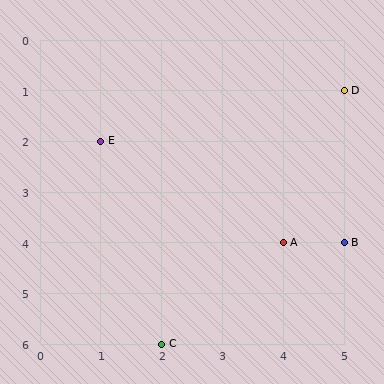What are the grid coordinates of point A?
Point A is at grid coordinates (4, 4).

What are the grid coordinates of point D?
Point D is at grid coordinates (5, 1).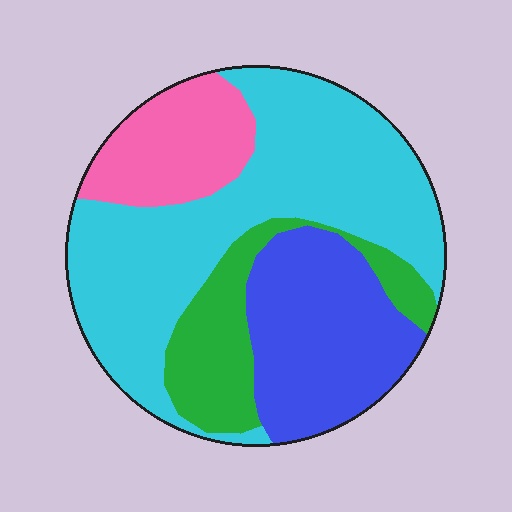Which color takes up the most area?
Cyan, at roughly 45%.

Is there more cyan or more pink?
Cyan.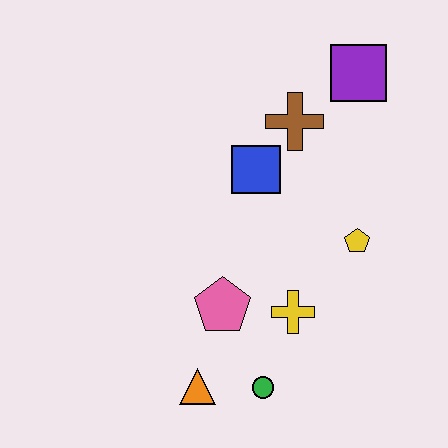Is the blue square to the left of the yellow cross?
Yes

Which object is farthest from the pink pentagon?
The purple square is farthest from the pink pentagon.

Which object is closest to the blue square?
The brown cross is closest to the blue square.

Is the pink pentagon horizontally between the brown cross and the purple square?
No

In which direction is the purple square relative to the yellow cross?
The purple square is above the yellow cross.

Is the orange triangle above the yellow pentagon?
No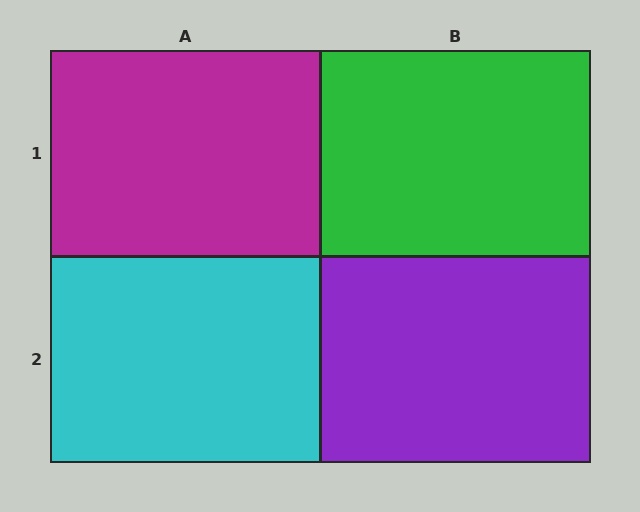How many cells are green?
1 cell is green.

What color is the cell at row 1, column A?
Magenta.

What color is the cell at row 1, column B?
Green.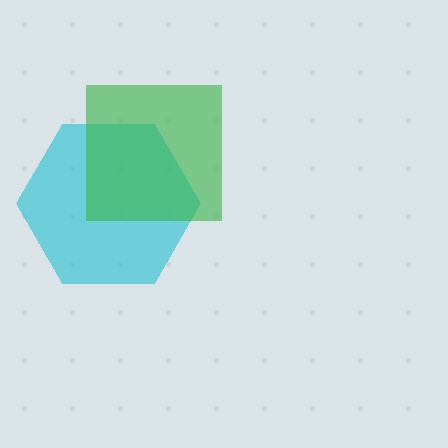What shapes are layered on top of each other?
The layered shapes are: a cyan hexagon, a green square.